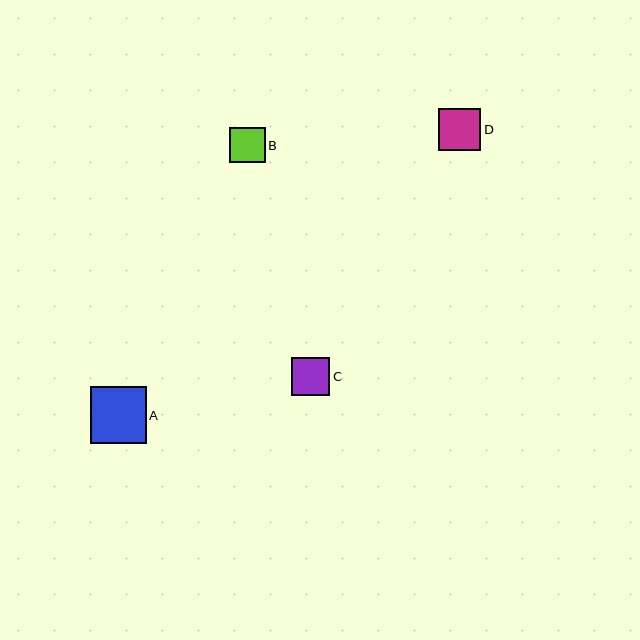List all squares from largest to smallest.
From largest to smallest: A, D, C, B.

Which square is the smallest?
Square B is the smallest with a size of approximately 35 pixels.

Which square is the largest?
Square A is the largest with a size of approximately 56 pixels.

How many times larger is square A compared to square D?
Square A is approximately 1.3 times the size of square D.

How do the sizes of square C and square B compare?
Square C and square B are approximately the same size.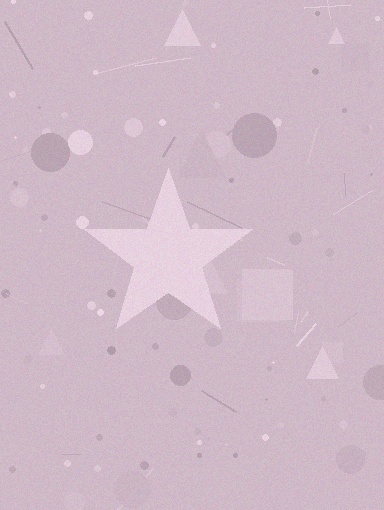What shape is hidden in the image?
A star is hidden in the image.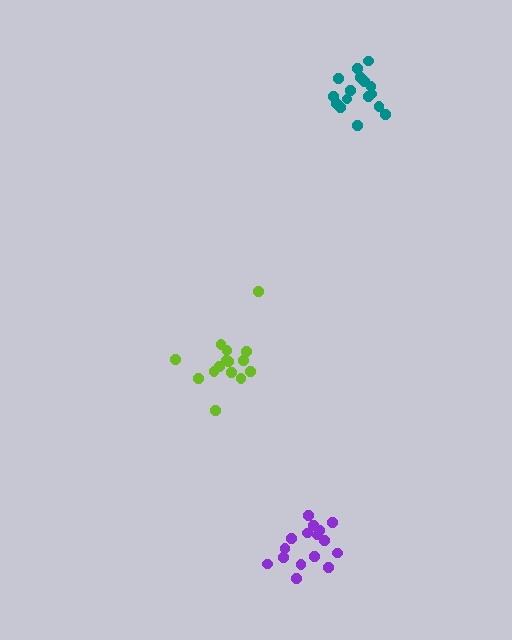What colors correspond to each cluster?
The clusters are colored: purple, lime, teal.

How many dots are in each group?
Group 1: 16 dots, Group 2: 15 dots, Group 3: 16 dots (47 total).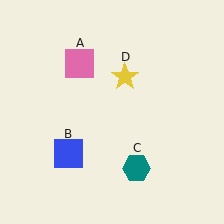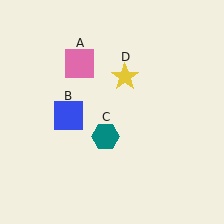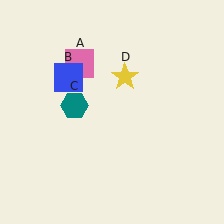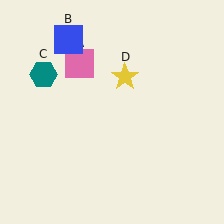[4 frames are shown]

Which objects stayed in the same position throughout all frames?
Pink square (object A) and yellow star (object D) remained stationary.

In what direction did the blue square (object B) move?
The blue square (object B) moved up.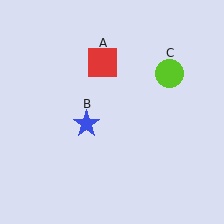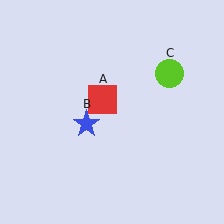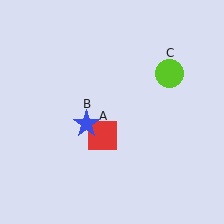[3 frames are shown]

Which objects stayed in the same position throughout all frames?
Blue star (object B) and lime circle (object C) remained stationary.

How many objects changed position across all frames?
1 object changed position: red square (object A).